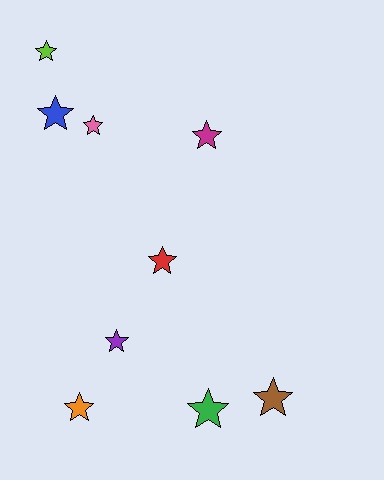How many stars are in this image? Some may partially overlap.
There are 9 stars.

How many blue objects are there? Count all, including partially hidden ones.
There is 1 blue object.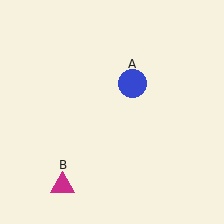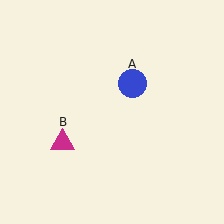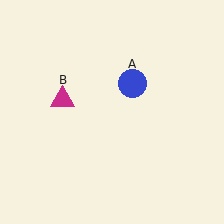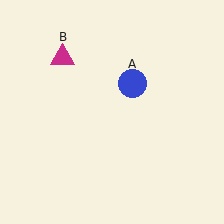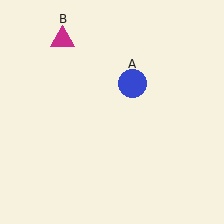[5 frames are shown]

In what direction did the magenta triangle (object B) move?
The magenta triangle (object B) moved up.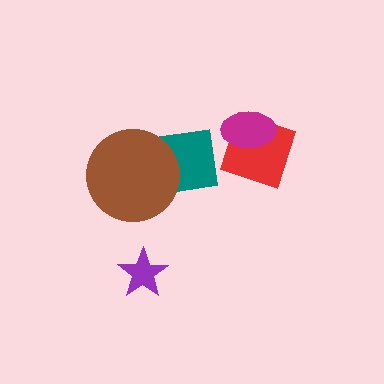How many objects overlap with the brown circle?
1 object overlaps with the brown circle.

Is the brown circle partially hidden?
No, no other shape covers it.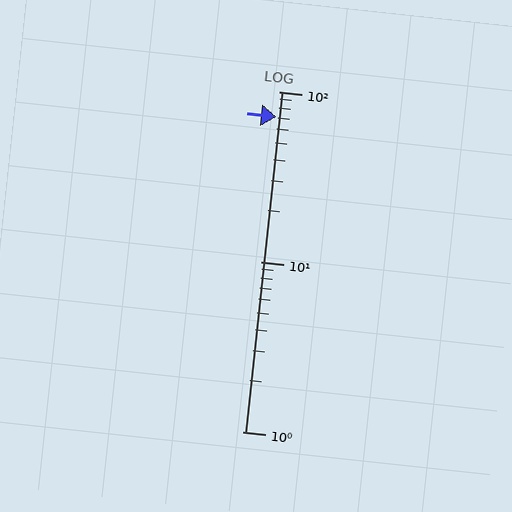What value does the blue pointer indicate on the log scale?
The pointer indicates approximately 71.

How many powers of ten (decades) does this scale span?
The scale spans 2 decades, from 1 to 100.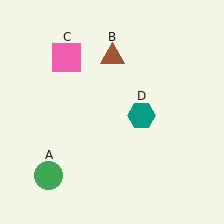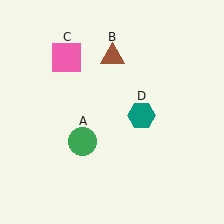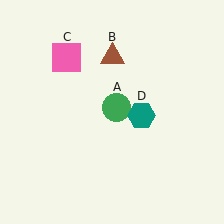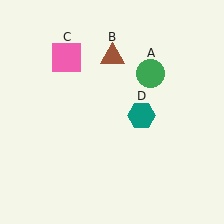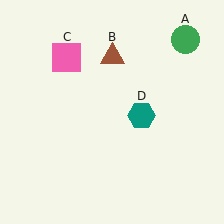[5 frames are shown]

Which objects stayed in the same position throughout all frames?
Brown triangle (object B) and pink square (object C) and teal hexagon (object D) remained stationary.